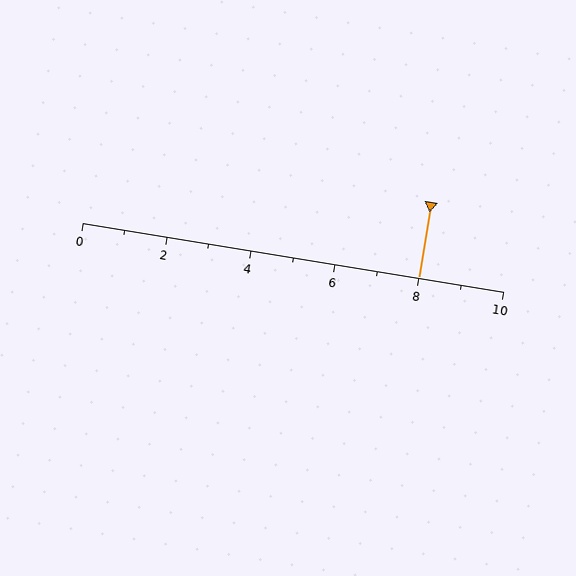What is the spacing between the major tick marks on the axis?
The major ticks are spaced 2 apart.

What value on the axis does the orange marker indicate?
The marker indicates approximately 8.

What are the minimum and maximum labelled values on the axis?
The axis runs from 0 to 10.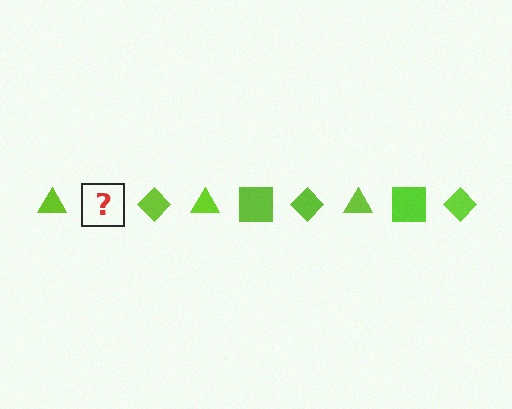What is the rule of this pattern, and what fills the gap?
The rule is that the pattern cycles through triangle, square, diamond shapes in lime. The gap should be filled with a lime square.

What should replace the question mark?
The question mark should be replaced with a lime square.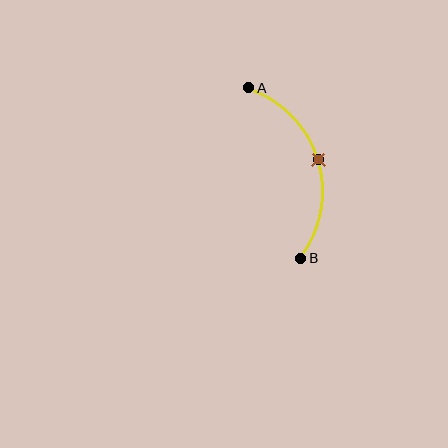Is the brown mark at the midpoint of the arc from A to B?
Yes. The brown mark lies on the arc at equal arc-length from both A and B — it is the arc midpoint.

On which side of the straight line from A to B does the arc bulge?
The arc bulges to the right of the straight line connecting A and B.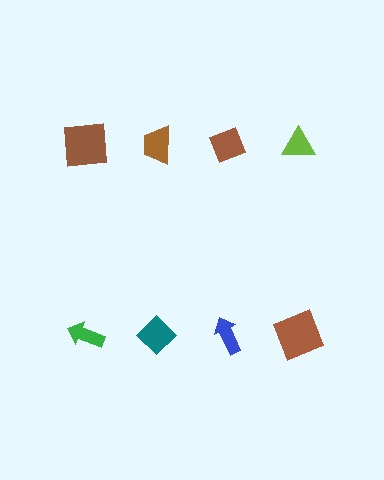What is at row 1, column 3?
A brown diamond.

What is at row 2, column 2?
A teal diamond.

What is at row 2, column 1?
A green arrow.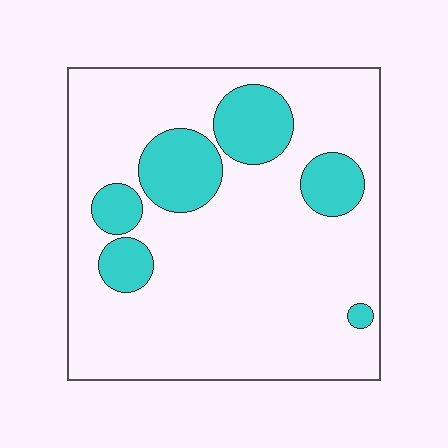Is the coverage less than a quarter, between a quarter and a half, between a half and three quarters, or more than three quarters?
Less than a quarter.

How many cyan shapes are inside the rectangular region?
6.